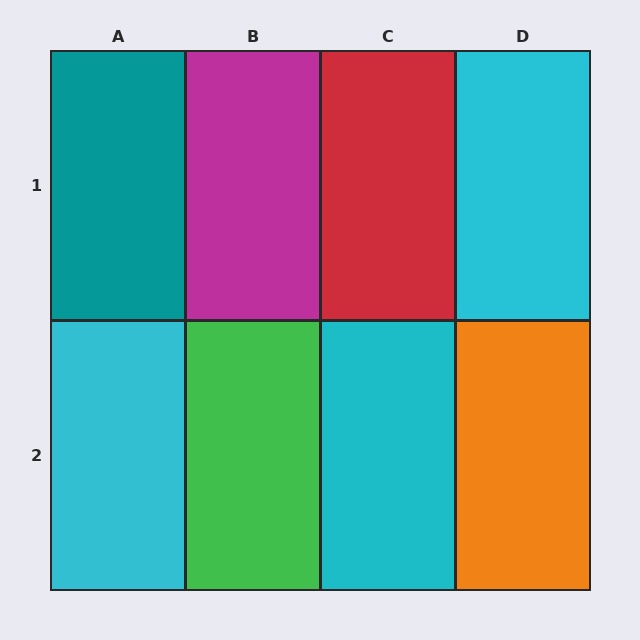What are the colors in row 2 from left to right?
Cyan, green, cyan, orange.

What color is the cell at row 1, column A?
Teal.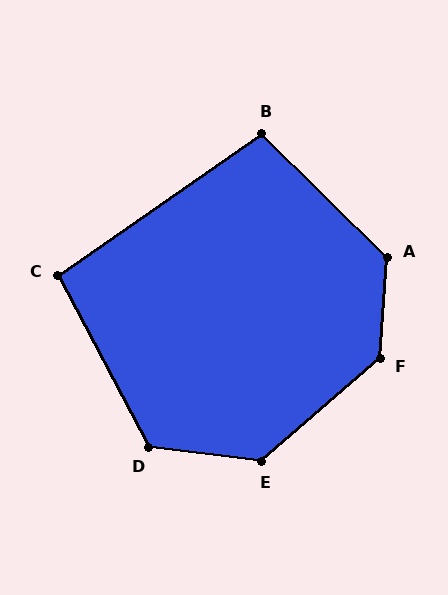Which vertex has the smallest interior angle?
C, at approximately 97 degrees.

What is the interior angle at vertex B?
Approximately 101 degrees (obtuse).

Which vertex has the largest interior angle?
F, at approximately 135 degrees.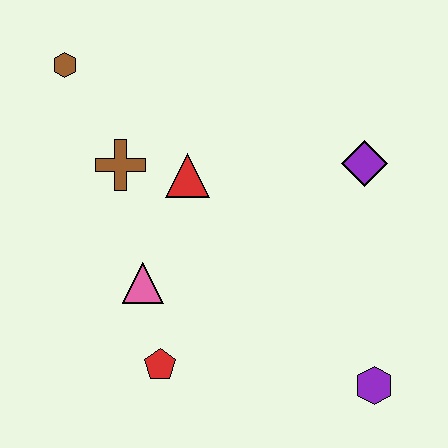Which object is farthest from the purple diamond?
The brown hexagon is farthest from the purple diamond.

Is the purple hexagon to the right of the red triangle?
Yes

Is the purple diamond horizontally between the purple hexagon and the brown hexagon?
Yes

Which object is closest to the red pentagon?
The pink triangle is closest to the red pentagon.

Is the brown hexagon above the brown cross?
Yes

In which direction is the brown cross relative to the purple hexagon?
The brown cross is to the left of the purple hexagon.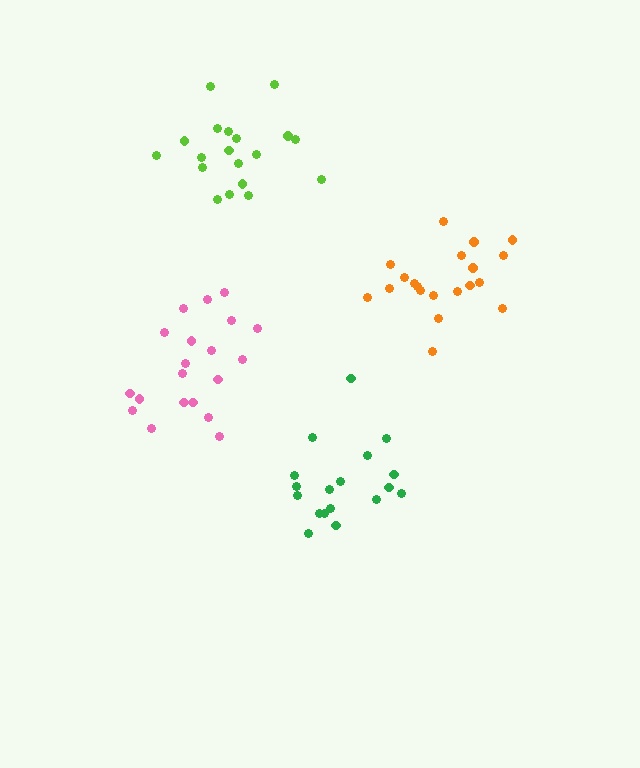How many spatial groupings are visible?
There are 4 spatial groupings.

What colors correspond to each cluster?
The clusters are colored: orange, green, pink, lime.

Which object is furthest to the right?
The orange cluster is rightmost.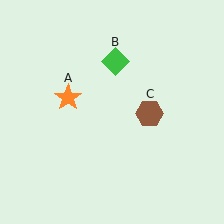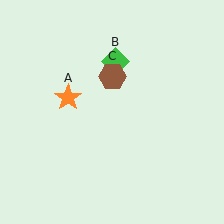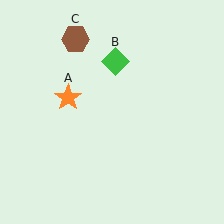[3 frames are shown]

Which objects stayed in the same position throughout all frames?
Orange star (object A) and green diamond (object B) remained stationary.